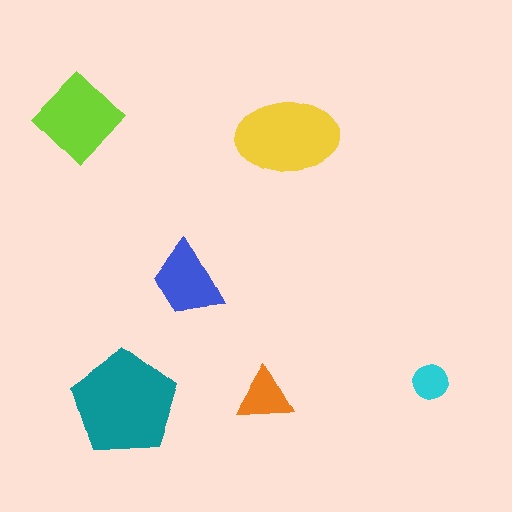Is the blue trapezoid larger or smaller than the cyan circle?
Larger.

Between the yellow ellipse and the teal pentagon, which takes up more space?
The teal pentagon.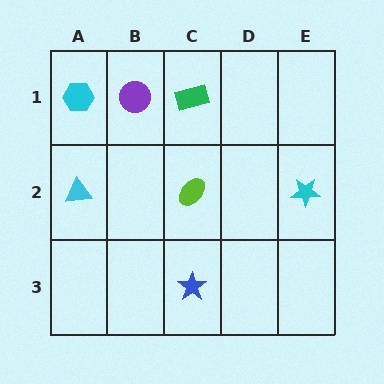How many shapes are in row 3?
1 shape.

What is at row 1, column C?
A green rectangle.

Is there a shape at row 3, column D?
No, that cell is empty.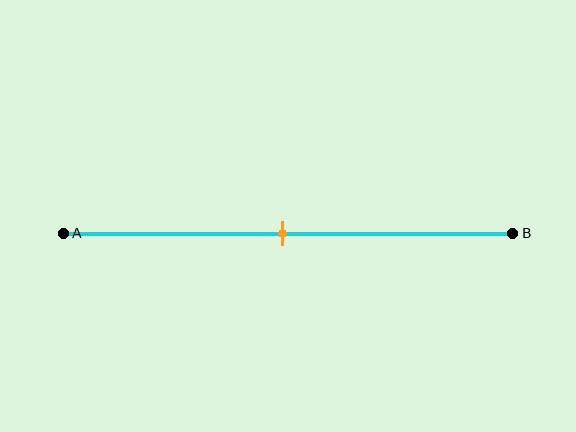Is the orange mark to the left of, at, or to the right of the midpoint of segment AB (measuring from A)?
The orange mark is approximately at the midpoint of segment AB.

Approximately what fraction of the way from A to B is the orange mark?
The orange mark is approximately 50% of the way from A to B.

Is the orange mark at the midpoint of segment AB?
Yes, the mark is approximately at the midpoint.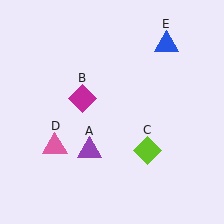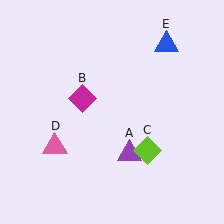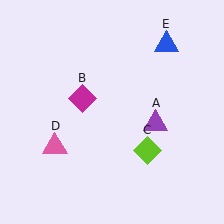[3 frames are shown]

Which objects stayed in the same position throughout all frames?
Magenta diamond (object B) and lime diamond (object C) and pink triangle (object D) and blue triangle (object E) remained stationary.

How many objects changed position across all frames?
1 object changed position: purple triangle (object A).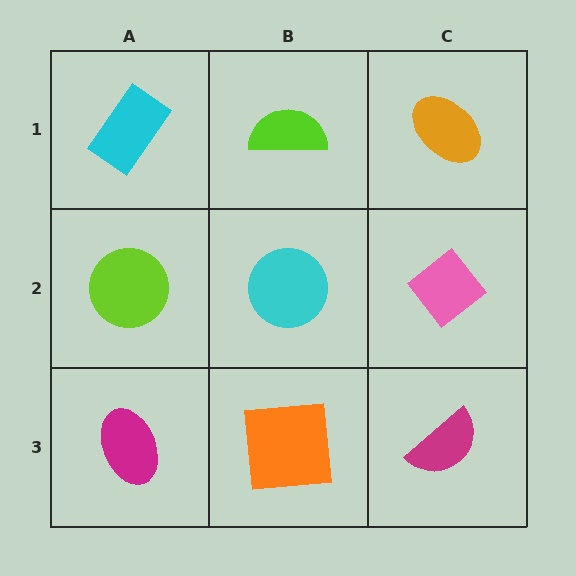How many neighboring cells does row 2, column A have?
3.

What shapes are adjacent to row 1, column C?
A pink diamond (row 2, column C), a lime semicircle (row 1, column B).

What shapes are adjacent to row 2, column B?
A lime semicircle (row 1, column B), an orange square (row 3, column B), a lime circle (row 2, column A), a pink diamond (row 2, column C).